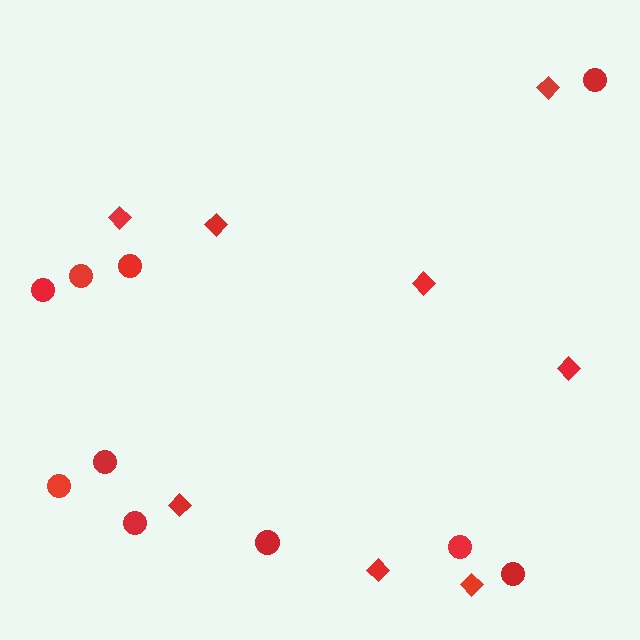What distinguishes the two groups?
There are 2 groups: one group of circles (10) and one group of diamonds (8).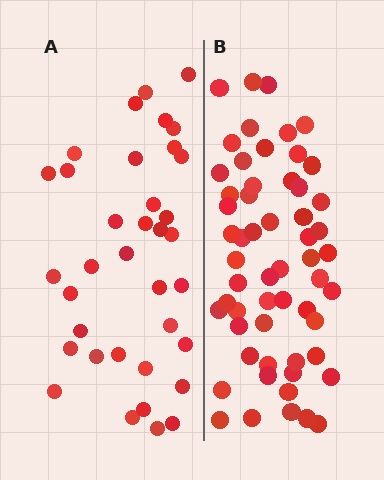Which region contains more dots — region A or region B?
Region B (the right region) has more dots.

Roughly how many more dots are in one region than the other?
Region B has approximately 20 more dots than region A.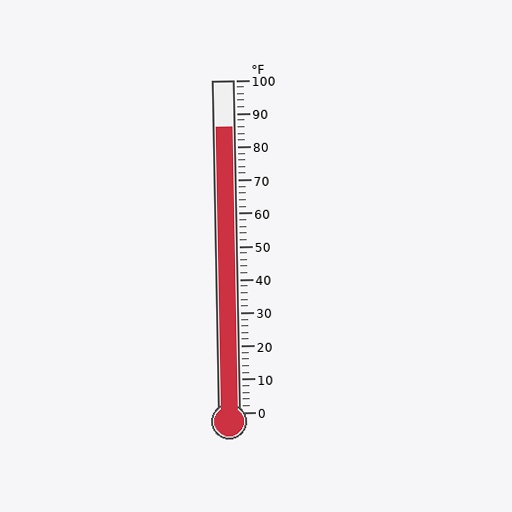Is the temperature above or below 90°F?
The temperature is below 90°F.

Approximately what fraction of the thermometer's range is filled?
The thermometer is filled to approximately 85% of its range.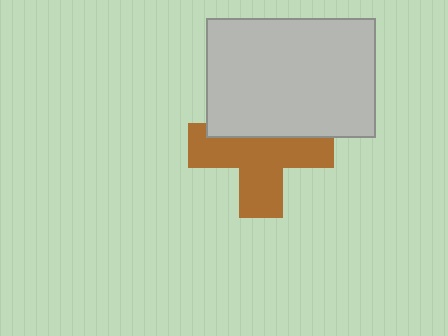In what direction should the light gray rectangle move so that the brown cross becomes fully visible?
The light gray rectangle should move up. That is the shortest direction to clear the overlap and leave the brown cross fully visible.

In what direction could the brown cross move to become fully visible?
The brown cross could move down. That would shift it out from behind the light gray rectangle entirely.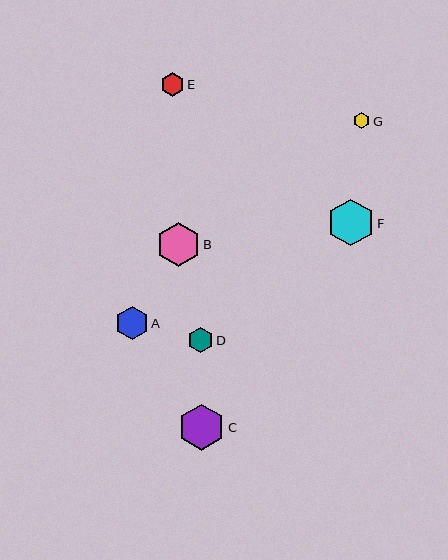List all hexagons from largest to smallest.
From largest to smallest: F, C, B, A, D, E, G.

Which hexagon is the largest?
Hexagon F is the largest with a size of approximately 47 pixels.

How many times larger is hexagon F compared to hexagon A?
Hexagon F is approximately 1.4 times the size of hexagon A.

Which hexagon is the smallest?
Hexagon G is the smallest with a size of approximately 16 pixels.